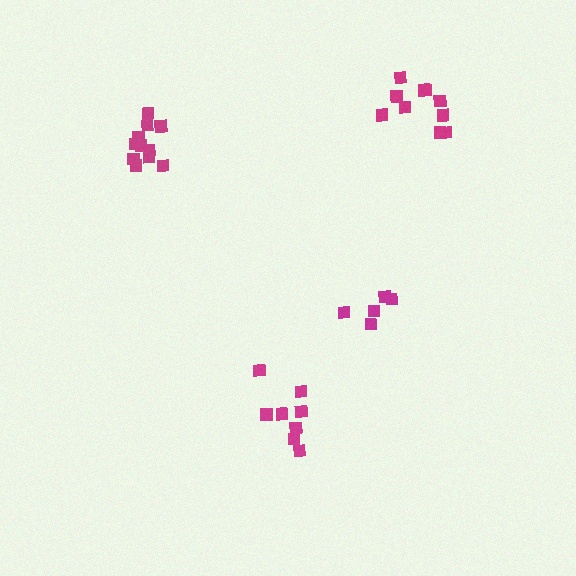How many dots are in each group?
Group 1: 5 dots, Group 2: 10 dots, Group 3: 8 dots, Group 4: 11 dots (34 total).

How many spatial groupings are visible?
There are 4 spatial groupings.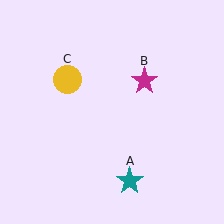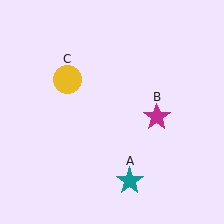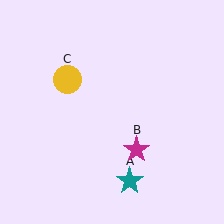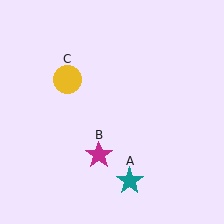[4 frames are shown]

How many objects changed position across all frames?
1 object changed position: magenta star (object B).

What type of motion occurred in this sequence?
The magenta star (object B) rotated clockwise around the center of the scene.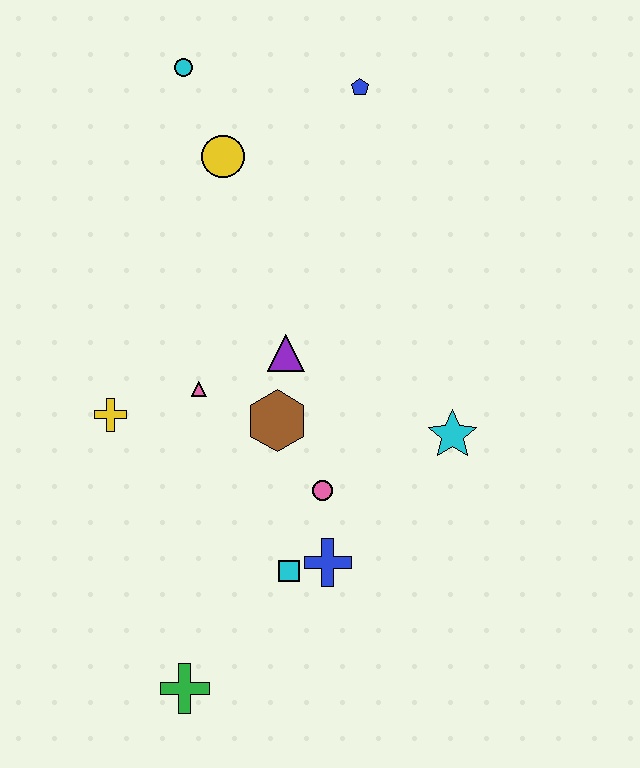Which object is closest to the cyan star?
The pink circle is closest to the cyan star.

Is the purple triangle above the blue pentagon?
No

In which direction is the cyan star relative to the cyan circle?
The cyan star is below the cyan circle.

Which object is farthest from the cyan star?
The cyan circle is farthest from the cyan star.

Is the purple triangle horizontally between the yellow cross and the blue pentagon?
Yes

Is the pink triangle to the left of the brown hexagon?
Yes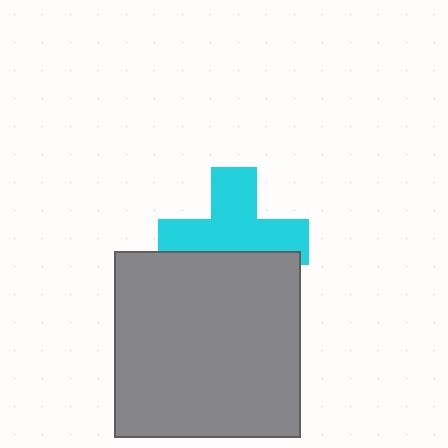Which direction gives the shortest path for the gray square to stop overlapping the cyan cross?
Moving down gives the shortest separation.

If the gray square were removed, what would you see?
You would see the complete cyan cross.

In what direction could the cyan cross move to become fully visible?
The cyan cross could move up. That would shift it out from behind the gray square entirely.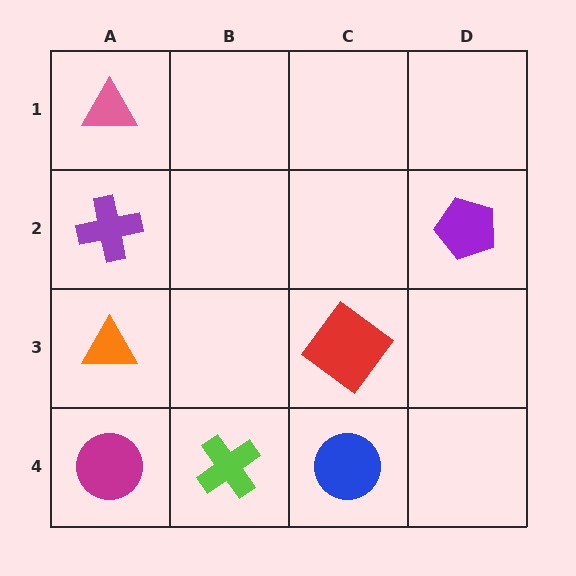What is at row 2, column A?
A purple cross.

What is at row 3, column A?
An orange triangle.